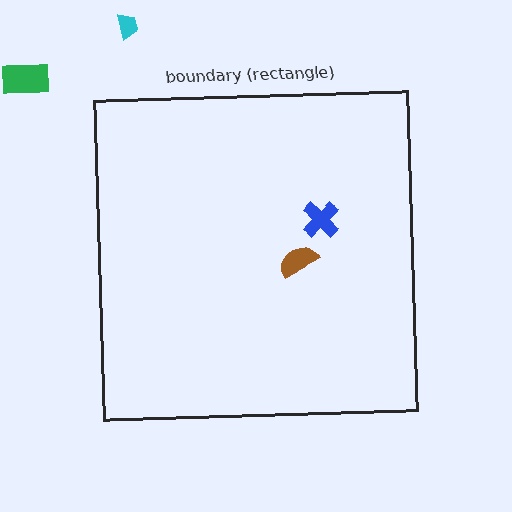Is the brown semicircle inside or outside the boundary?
Inside.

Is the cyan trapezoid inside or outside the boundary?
Outside.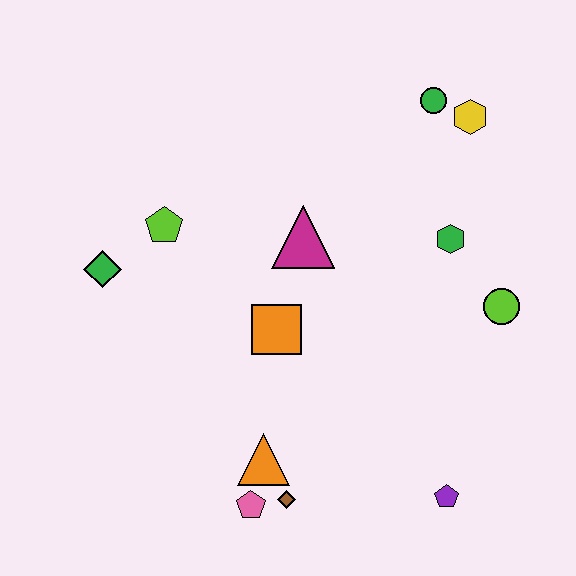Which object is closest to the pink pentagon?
The brown diamond is closest to the pink pentagon.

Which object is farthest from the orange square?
The yellow hexagon is farthest from the orange square.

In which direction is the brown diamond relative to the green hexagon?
The brown diamond is below the green hexagon.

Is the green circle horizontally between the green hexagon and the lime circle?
No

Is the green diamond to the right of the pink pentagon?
No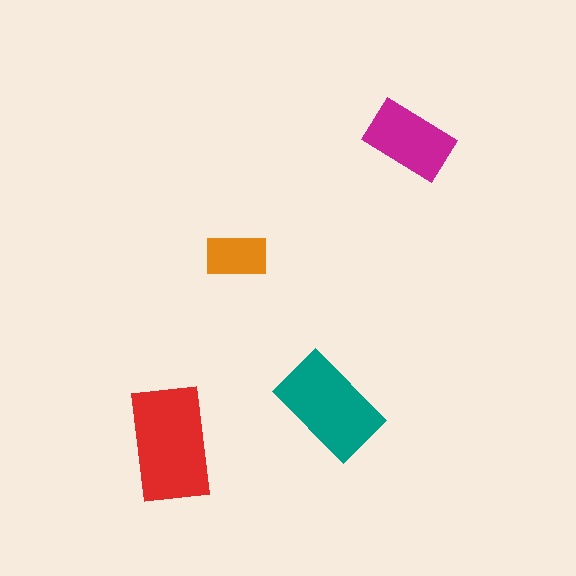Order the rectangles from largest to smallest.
the red one, the teal one, the magenta one, the orange one.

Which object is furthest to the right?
The magenta rectangle is rightmost.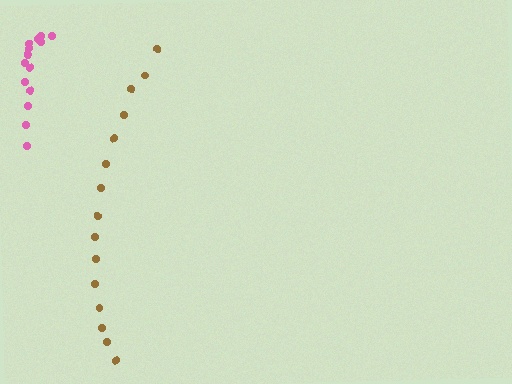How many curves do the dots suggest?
There are 2 distinct paths.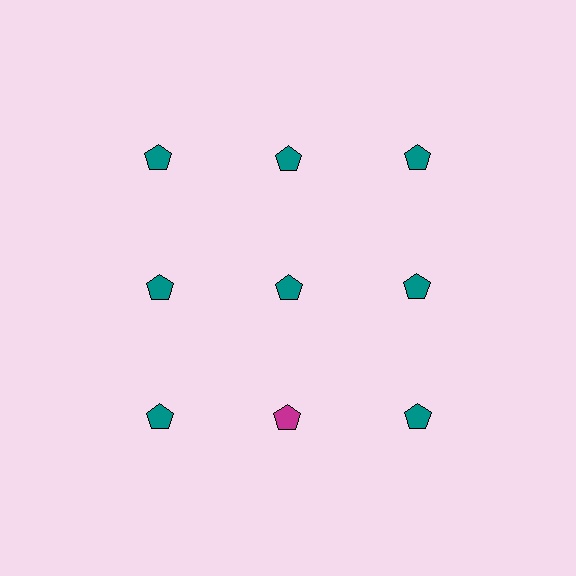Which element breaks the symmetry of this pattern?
The magenta pentagon in the third row, second from left column breaks the symmetry. All other shapes are teal pentagons.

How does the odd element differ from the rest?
It has a different color: magenta instead of teal.